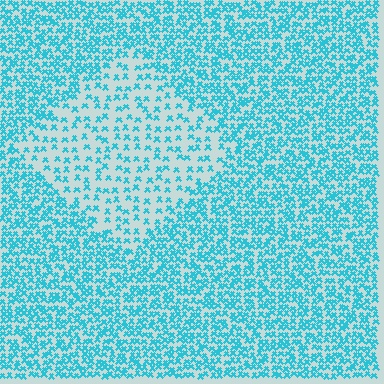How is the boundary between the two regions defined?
The boundary is defined by a change in element density (approximately 2.3x ratio). All elements are the same color, size, and shape.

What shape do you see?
I see a diamond.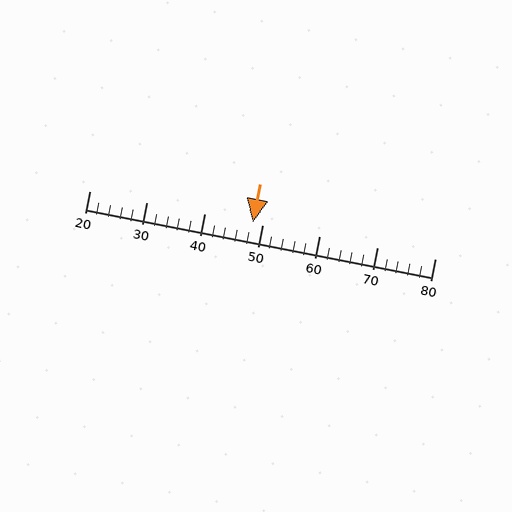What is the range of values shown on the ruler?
The ruler shows values from 20 to 80.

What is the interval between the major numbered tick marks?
The major tick marks are spaced 10 units apart.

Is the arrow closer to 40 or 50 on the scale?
The arrow is closer to 50.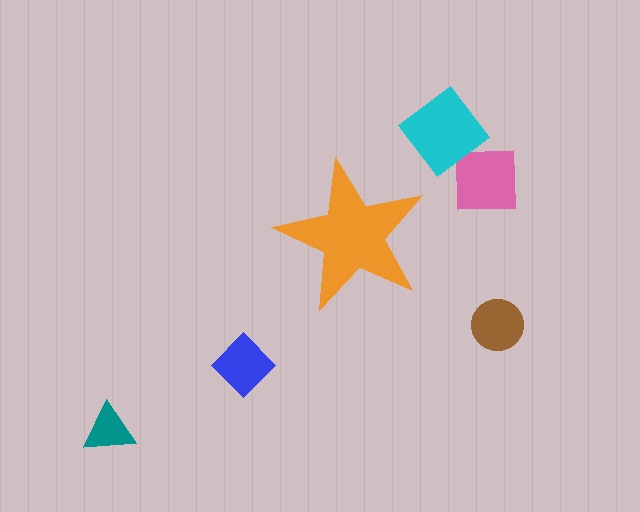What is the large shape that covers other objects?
An orange star.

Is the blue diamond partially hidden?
No, the blue diamond is fully visible.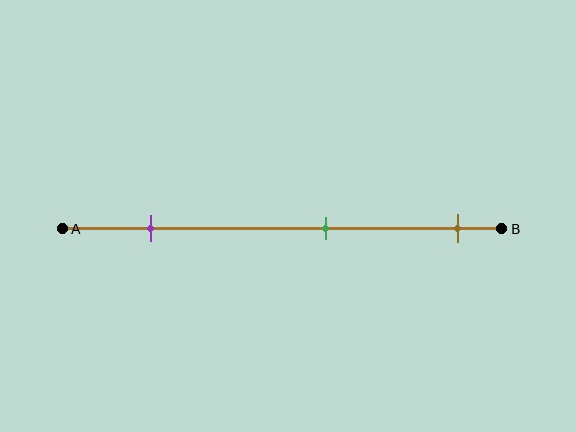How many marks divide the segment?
There are 3 marks dividing the segment.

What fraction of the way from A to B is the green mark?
The green mark is approximately 60% (0.6) of the way from A to B.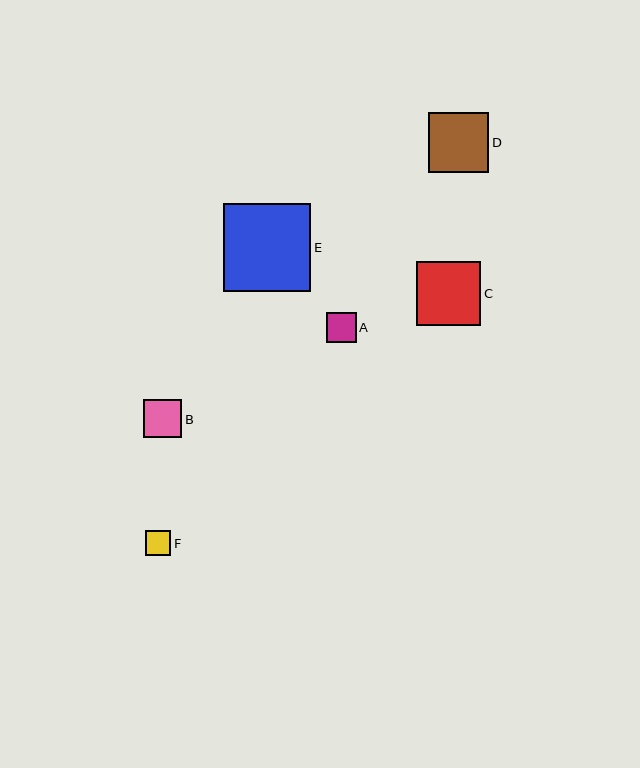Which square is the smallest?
Square F is the smallest with a size of approximately 25 pixels.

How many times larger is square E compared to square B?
Square E is approximately 2.3 times the size of square B.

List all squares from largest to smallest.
From largest to smallest: E, C, D, B, A, F.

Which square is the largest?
Square E is the largest with a size of approximately 87 pixels.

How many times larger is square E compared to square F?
Square E is approximately 3.4 times the size of square F.